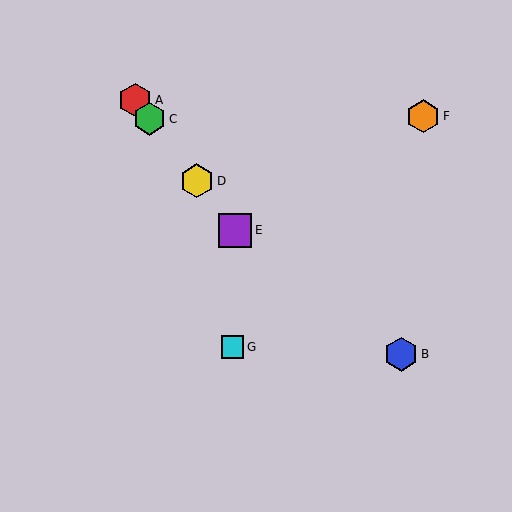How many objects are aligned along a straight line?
4 objects (A, C, D, E) are aligned along a straight line.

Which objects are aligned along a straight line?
Objects A, C, D, E are aligned along a straight line.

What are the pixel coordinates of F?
Object F is at (423, 116).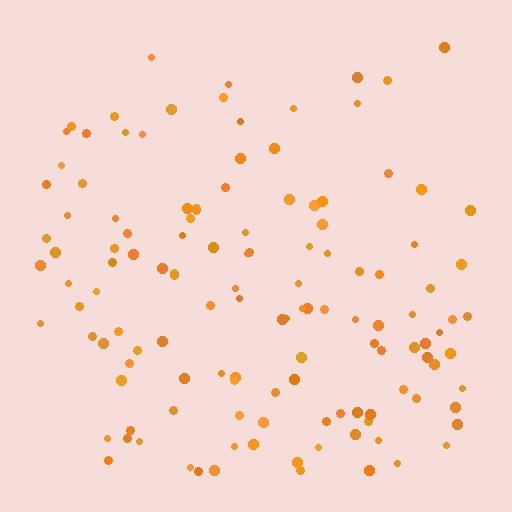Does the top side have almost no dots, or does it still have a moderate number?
Still a moderate number, just noticeably fewer than the bottom.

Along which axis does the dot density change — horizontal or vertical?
Vertical.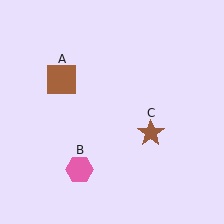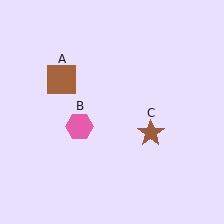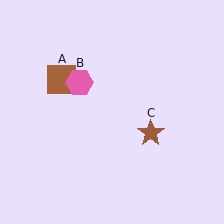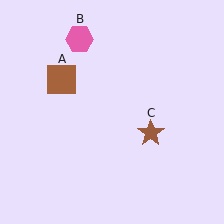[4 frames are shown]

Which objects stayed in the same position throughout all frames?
Brown square (object A) and brown star (object C) remained stationary.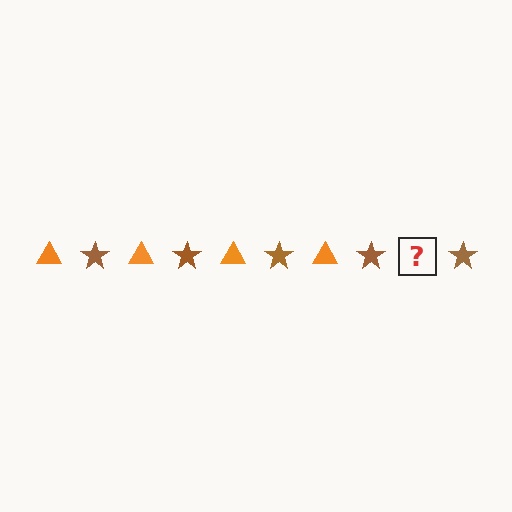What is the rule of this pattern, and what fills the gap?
The rule is that the pattern alternates between orange triangle and brown star. The gap should be filled with an orange triangle.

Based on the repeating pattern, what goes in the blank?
The blank should be an orange triangle.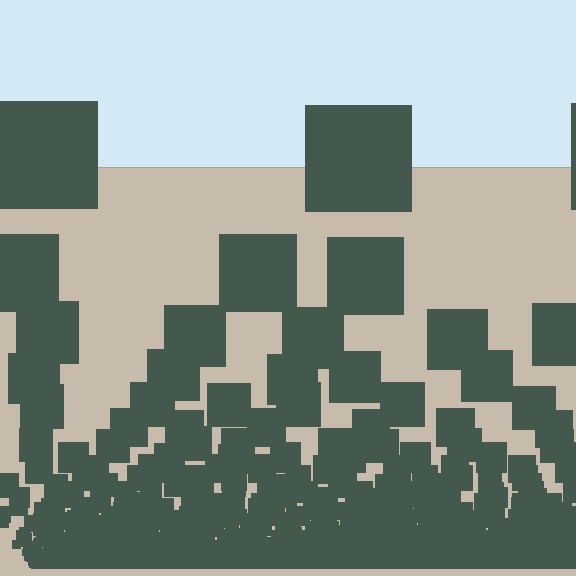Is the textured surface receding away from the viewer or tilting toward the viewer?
The surface appears to tilt toward the viewer. Texture elements get larger and sparser toward the top.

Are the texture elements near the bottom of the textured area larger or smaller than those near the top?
Smaller. The gradient is inverted — elements near the bottom are smaller and denser.